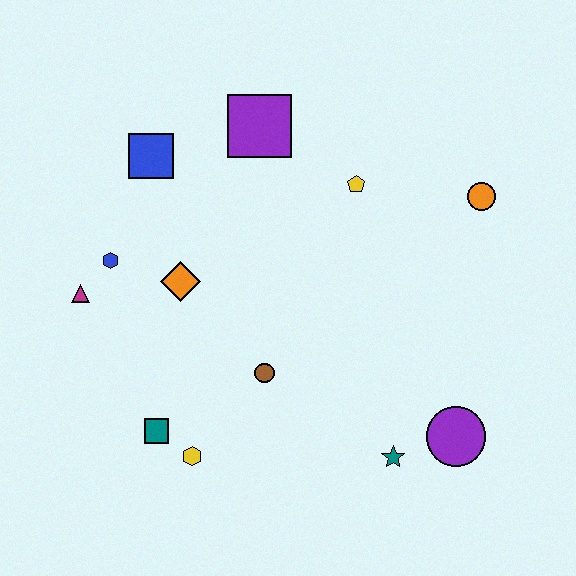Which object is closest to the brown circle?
The yellow hexagon is closest to the brown circle.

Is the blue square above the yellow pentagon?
Yes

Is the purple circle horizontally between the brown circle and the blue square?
No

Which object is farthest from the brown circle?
The orange circle is farthest from the brown circle.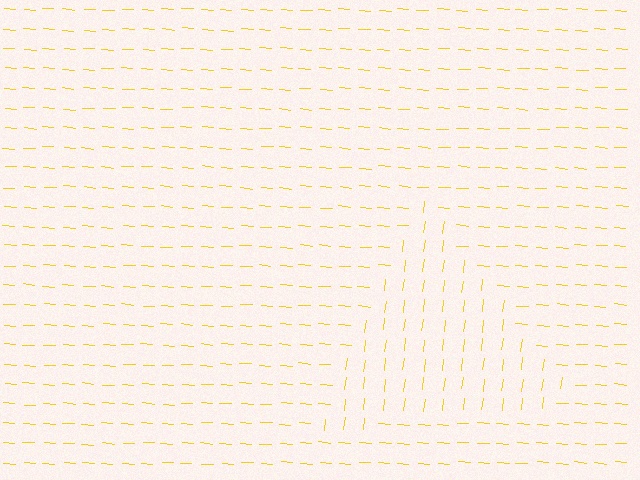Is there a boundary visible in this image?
Yes, there is a texture boundary formed by a change in line orientation.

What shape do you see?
I see a triangle.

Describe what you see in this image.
The image is filled with small yellow line segments. A triangle region in the image has lines oriented differently from the surrounding lines, creating a visible texture boundary.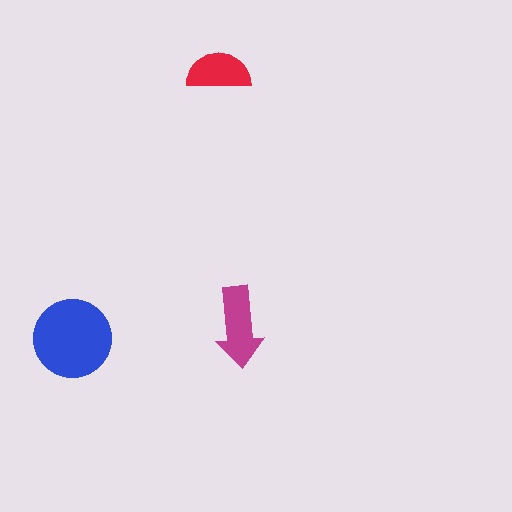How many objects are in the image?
There are 3 objects in the image.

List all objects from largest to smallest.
The blue circle, the magenta arrow, the red semicircle.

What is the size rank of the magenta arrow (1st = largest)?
2nd.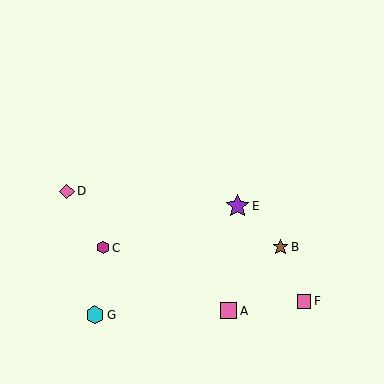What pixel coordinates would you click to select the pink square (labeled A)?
Click at (229, 311) to select the pink square A.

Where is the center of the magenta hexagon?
The center of the magenta hexagon is at (103, 248).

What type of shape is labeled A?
Shape A is a pink square.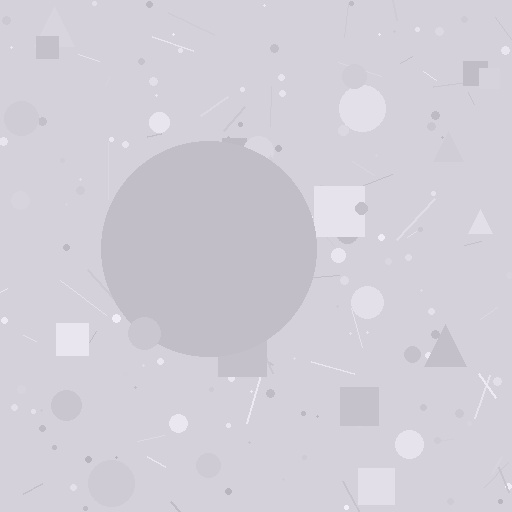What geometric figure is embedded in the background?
A circle is embedded in the background.